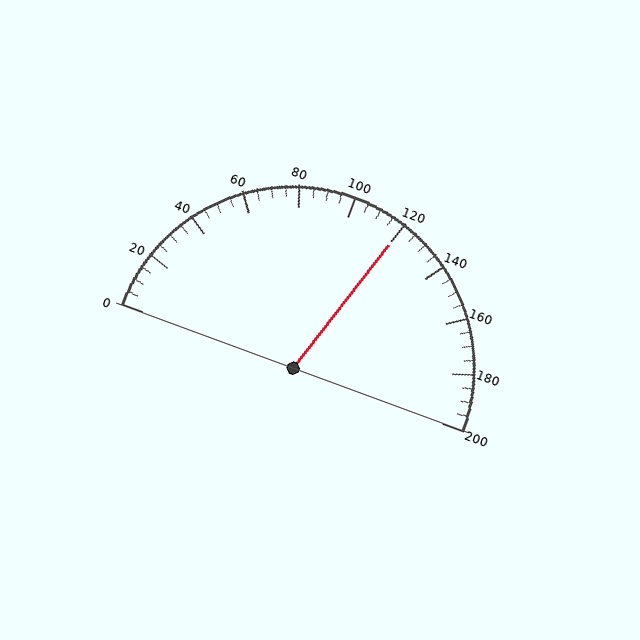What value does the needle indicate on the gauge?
The needle indicates approximately 120.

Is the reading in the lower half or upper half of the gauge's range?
The reading is in the upper half of the range (0 to 200).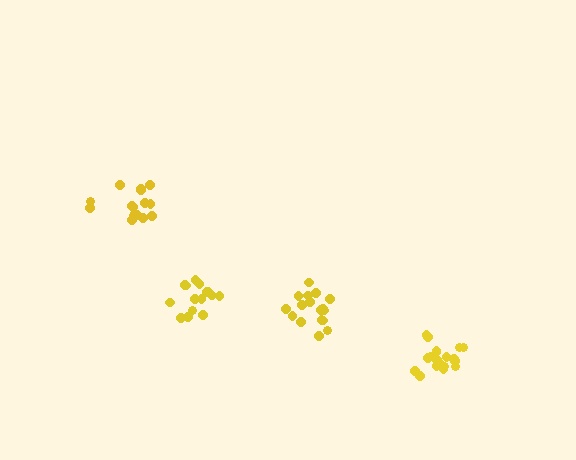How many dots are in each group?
Group 1: 18 dots, Group 2: 15 dots, Group 3: 15 dots, Group 4: 19 dots (67 total).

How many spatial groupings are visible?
There are 4 spatial groupings.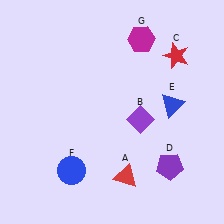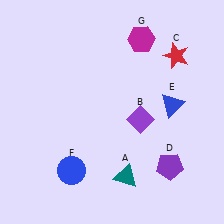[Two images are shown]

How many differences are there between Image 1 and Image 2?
There is 1 difference between the two images.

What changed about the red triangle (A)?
In Image 1, A is red. In Image 2, it changed to teal.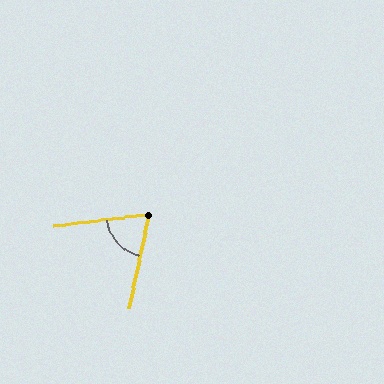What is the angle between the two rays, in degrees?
Approximately 71 degrees.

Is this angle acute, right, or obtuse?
It is acute.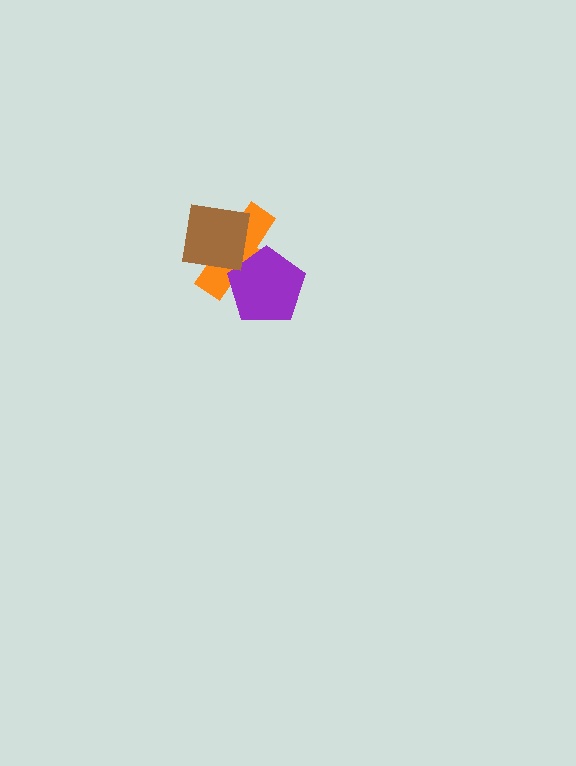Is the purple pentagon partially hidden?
No, no other shape covers it.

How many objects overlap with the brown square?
1 object overlaps with the brown square.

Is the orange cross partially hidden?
Yes, it is partially covered by another shape.